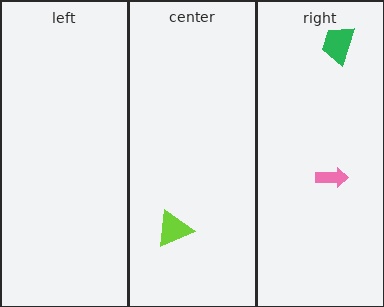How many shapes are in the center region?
1.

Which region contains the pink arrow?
The right region.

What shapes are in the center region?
The lime triangle.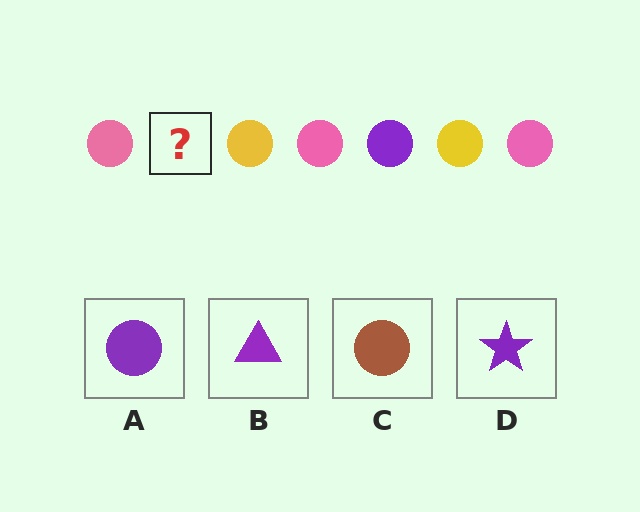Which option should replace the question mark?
Option A.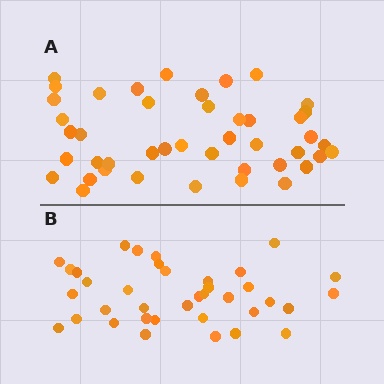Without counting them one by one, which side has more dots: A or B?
Region A (the top region) has more dots.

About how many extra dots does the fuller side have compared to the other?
Region A has roughly 8 or so more dots than region B.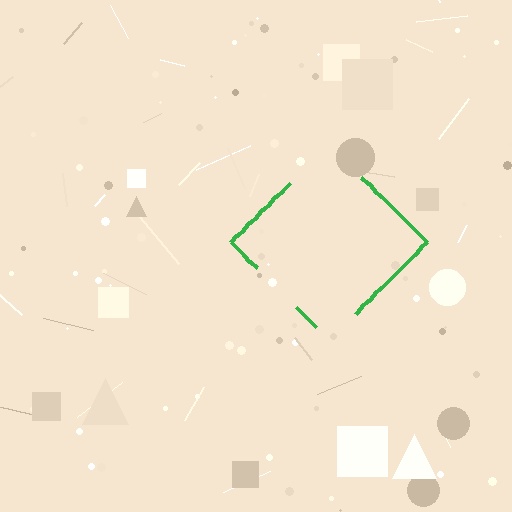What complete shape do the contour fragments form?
The contour fragments form a diamond.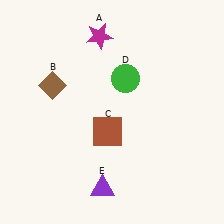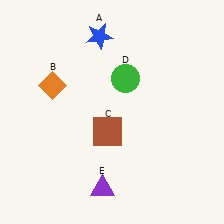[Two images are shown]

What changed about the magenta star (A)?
In Image 1, A is magenta. In Image 2, it changed to blue.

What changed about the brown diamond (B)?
In Image 1, B is brown. In Image 2, it changed to orange.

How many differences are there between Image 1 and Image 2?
There are 2 differences between the two images.